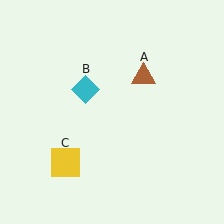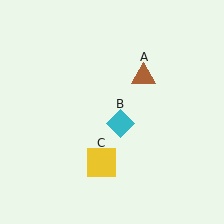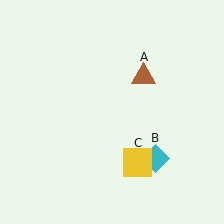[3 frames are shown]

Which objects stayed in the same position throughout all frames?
Brown triangle (object A) remained stationary.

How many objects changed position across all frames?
2 objects changed position: cyan diamond (object B), yellow square (object C).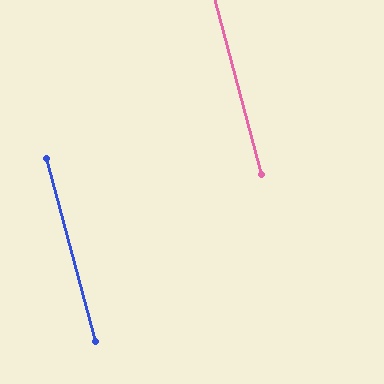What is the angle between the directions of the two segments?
Approximately 0 degrees.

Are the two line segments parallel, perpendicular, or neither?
Parallel — their directions differ by only 0.0°.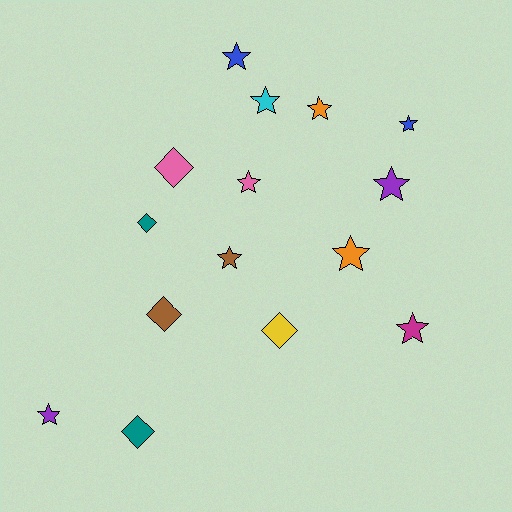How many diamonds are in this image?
There are 5 diamonds.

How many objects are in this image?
There are 15 objects.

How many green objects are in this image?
There are no green objects.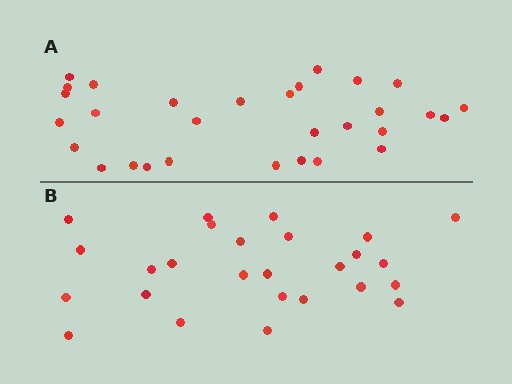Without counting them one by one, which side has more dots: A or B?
Region A (the top region) has more dots.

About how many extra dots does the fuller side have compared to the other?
Region A has about 4 more dots than region B.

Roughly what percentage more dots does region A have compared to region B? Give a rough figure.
About 15% more.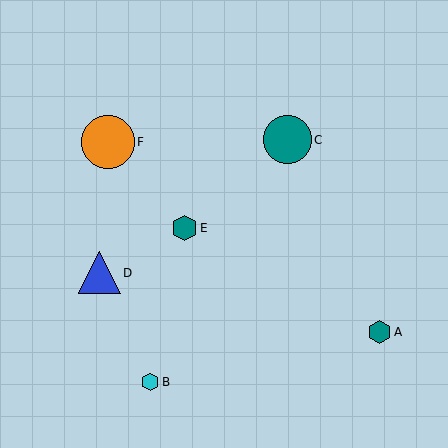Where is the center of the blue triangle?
The center of the blue triangle is at (99, 273).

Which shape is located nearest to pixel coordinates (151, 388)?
The cyan hexagon (labeled B) at (150, 382) is nearest to that location.